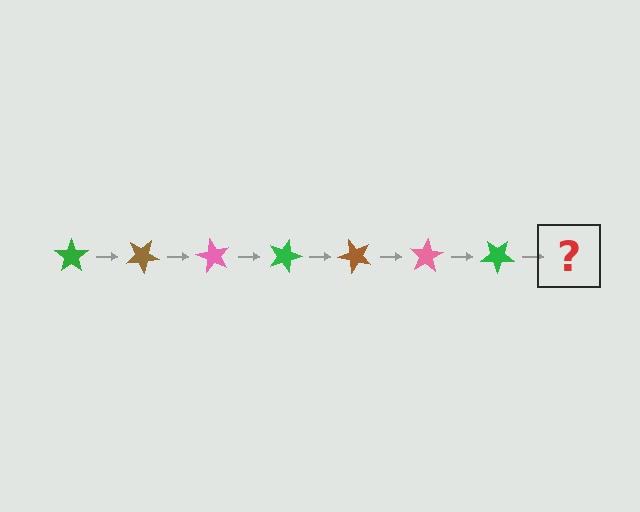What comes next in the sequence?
The next element should be a brown star, rotated 210 degrees from the start.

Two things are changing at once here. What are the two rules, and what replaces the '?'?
The two rules are that it rotates 30 degrees each step and the color cycles through green, brown, and pink. The '?' should be a brown star, rotated 210 degrees from the start.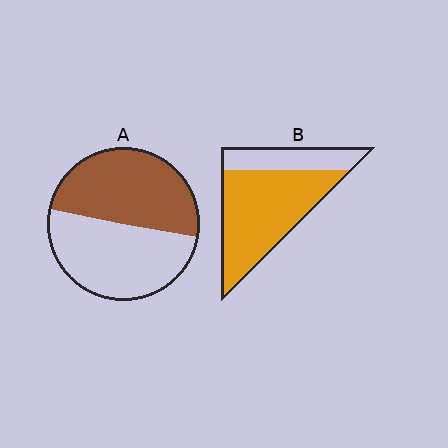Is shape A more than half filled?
Roughly half.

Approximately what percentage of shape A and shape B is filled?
A is approximately 50% and B is approximately 70%.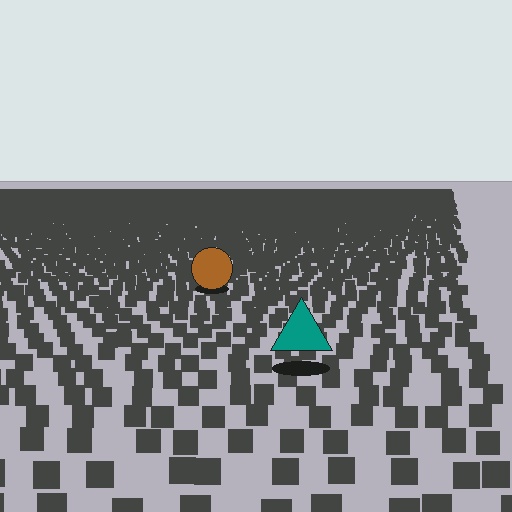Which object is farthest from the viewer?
The brown circle is farthest from the viewer. It appears smaller and the ground texture around it is denser.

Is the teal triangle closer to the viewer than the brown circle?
Yes. The teal triangle is closer — you can tell from the texture gradient: the ground texture is coarser near it.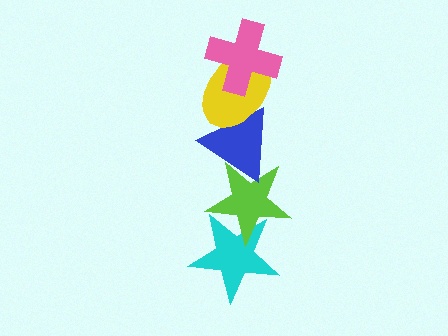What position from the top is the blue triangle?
The blue triangle is 3rd from the top.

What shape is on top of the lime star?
The blue triangle is on top of the lime star.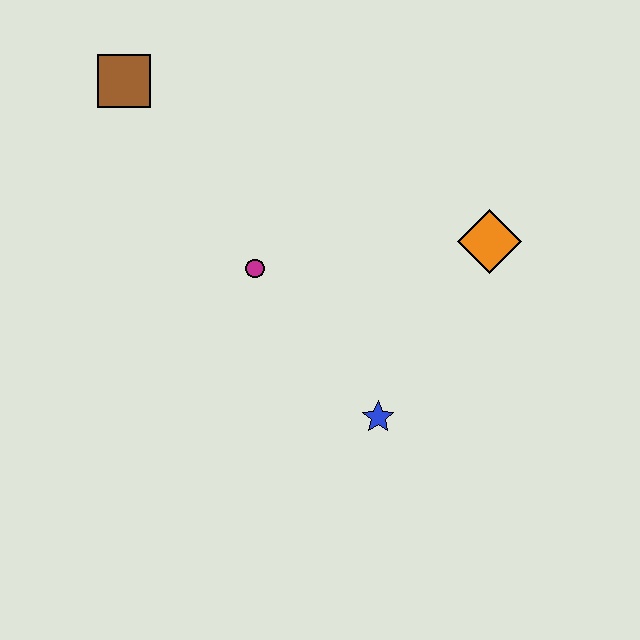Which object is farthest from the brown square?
The blue star is farthest from the brown square.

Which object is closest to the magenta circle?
The blue star is closest to the magenta circle.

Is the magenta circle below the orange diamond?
Yes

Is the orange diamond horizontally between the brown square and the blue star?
No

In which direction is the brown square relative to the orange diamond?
The brown square is to the left of the orange diamond.